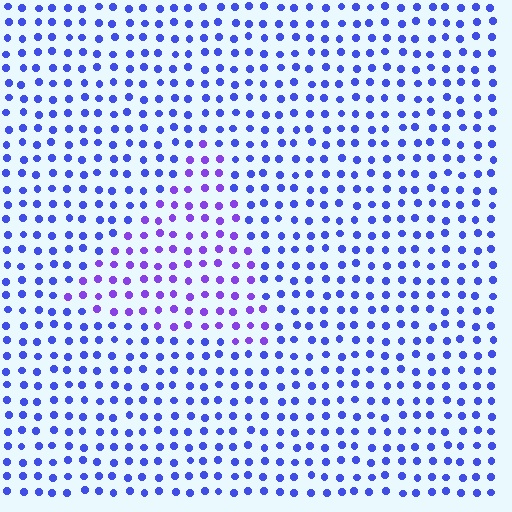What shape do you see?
I see a triangle.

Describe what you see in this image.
The image is filled with small blue elements in a uniform arrangement. A triangle-shaped region is visible where the elements are tinted to a slightly different hue, forming a subtle color boundary.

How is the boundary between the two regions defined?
The boundary is defined purely by a slight shift in hue (about 31 degrees). Spacing, size, and orientation are identical on both sides.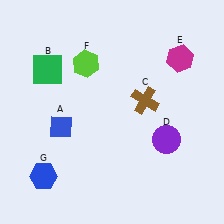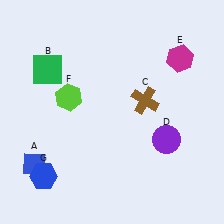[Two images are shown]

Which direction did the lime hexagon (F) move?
The lime hexagon (F) moved down.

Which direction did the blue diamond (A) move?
The blue diamond (A) moved down.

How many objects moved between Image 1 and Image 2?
2 objects moved between the two images.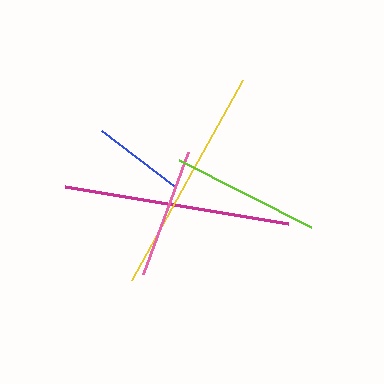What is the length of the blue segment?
The blue segment is approximately 90 pixels long.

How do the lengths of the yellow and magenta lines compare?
The yellow and magenta lines are approximately the same length.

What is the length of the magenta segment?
The magenta segment is approximately 226 pixels long.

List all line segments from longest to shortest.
From longest to shortest: yellow, magenta, lime, pink, blue.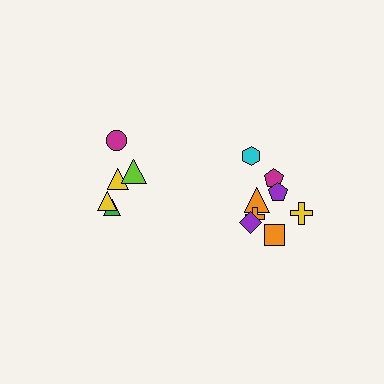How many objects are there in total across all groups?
There are 13 objects.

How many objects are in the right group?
There are 8 objects.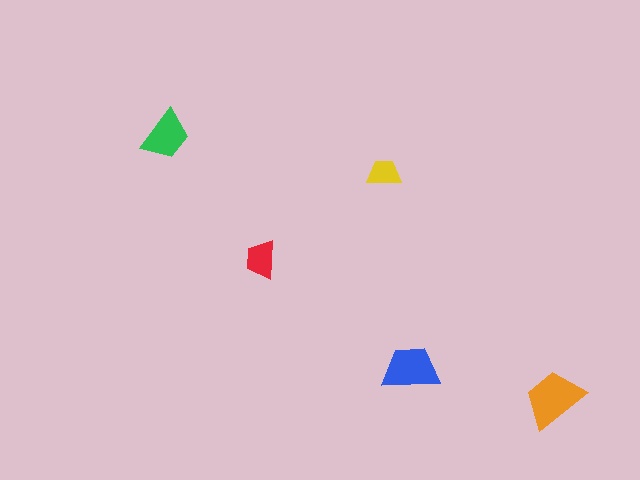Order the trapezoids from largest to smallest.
the orange one, the blue one, the green one, the red one, the yellow one.